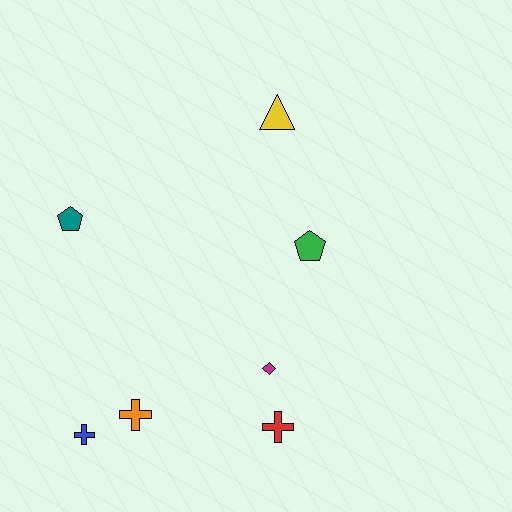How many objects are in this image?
There are 7 objects.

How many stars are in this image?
There are no stars.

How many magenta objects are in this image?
There is 1 magenta object.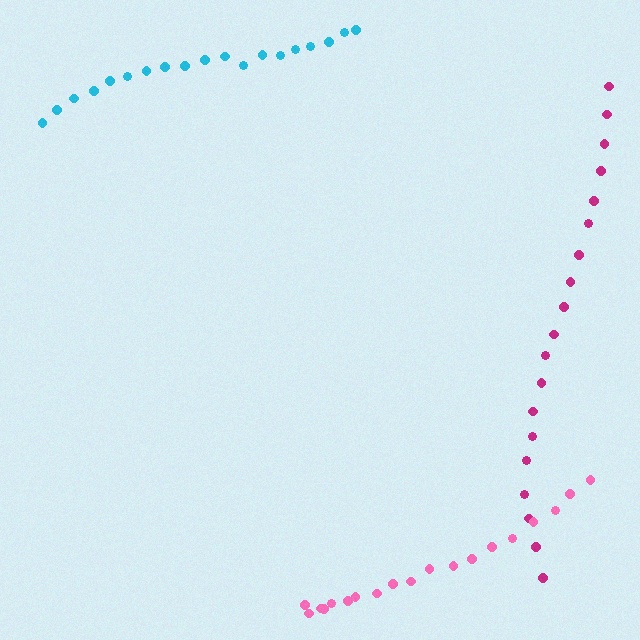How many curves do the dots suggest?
There are 3 distinct paths.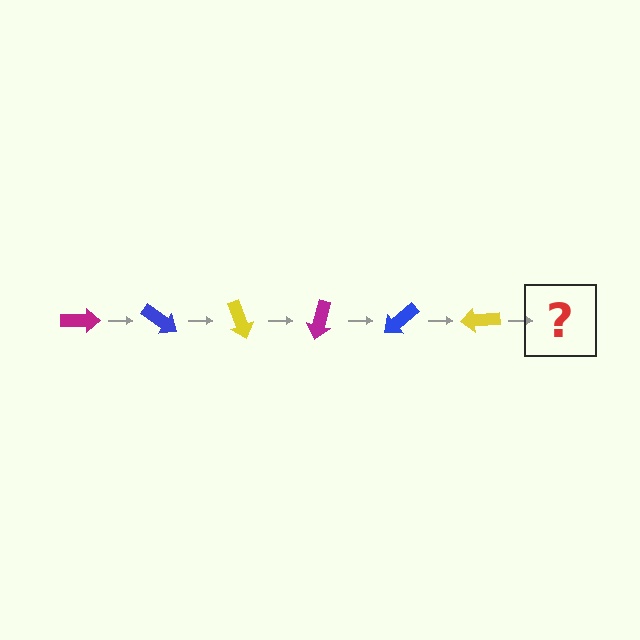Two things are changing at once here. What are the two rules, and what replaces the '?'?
The two rules are that it rotates 35 degrees each step and the color cycles through magenta, blue, and yellow. The '?' should be a magenta arrow, rotated 210 degrees from the start.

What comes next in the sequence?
The next element should be a magenta arrow, rotated 210 degrees from the start.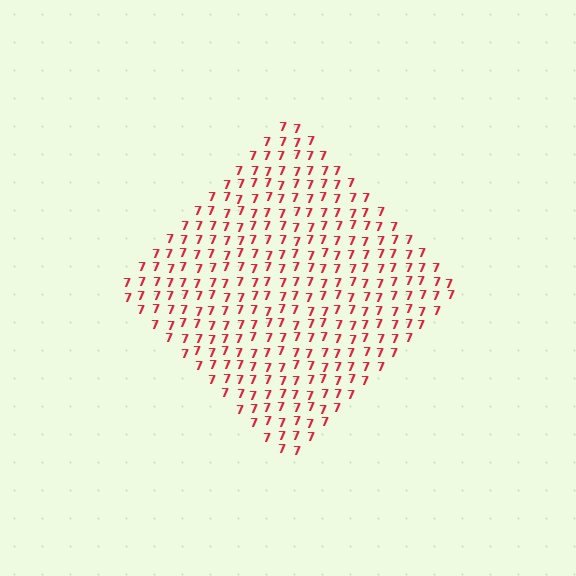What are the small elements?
The small elements are digit 7's.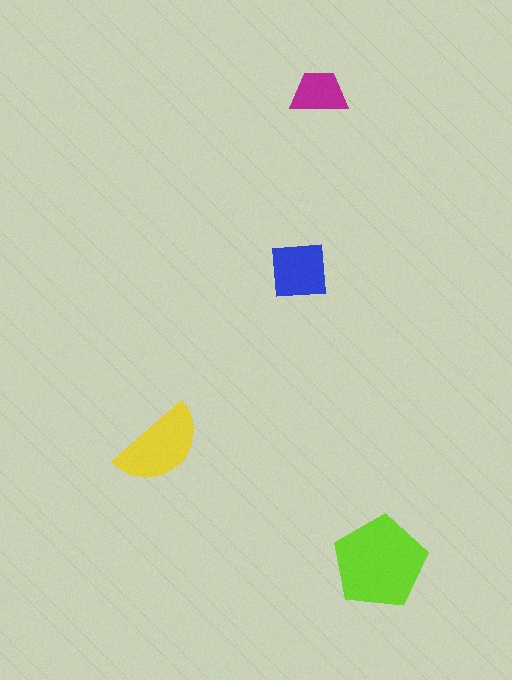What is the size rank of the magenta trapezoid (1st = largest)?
4th.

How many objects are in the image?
There are 4 objects in the image.